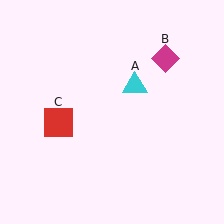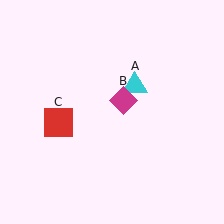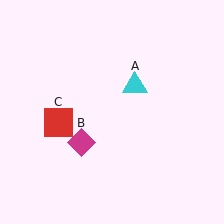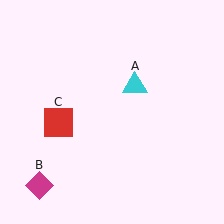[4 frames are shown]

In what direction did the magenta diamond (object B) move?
The magenta diamond (object B) moved down and to the left.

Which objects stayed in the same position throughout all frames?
Cyan triangle (object A) and red square (object C) remained stationary.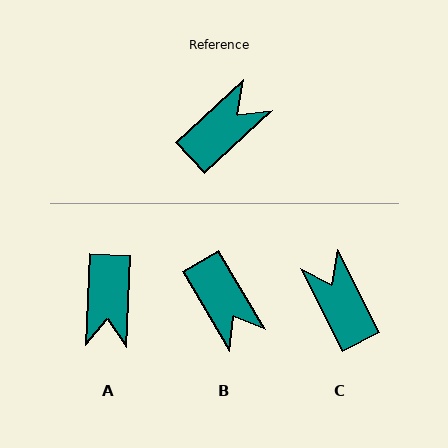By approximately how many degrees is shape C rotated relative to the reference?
Approximately 74 degrees counter-clockwise.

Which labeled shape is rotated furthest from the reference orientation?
A, about 135 degrees away.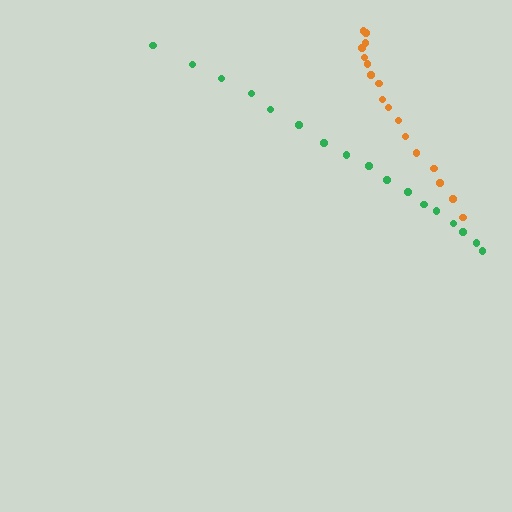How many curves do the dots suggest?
There are 2 distinct paths.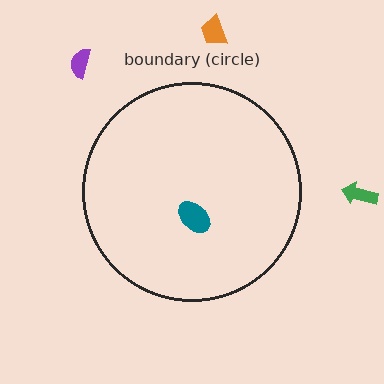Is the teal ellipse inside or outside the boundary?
Inside.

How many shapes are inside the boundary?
1 inside, 3 outside.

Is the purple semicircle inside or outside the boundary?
Outside.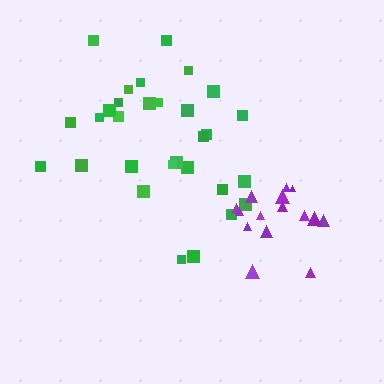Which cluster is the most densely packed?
Purple.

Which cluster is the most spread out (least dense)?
Green.